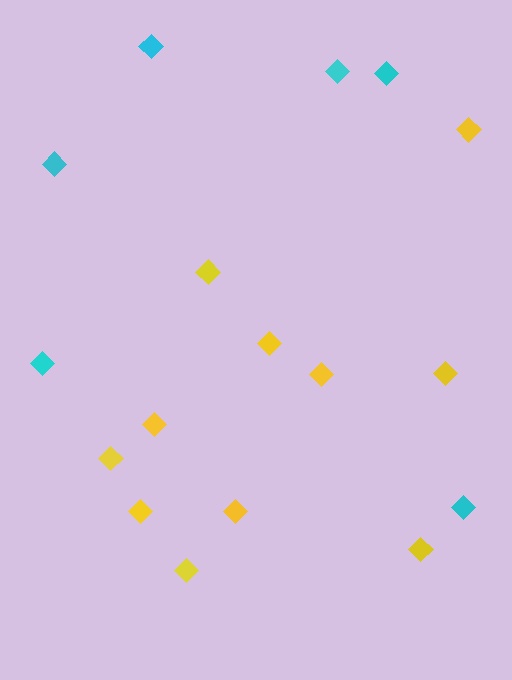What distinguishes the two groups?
There are 2 groups: one group of yellow diamonds (11) and one group of cyan diamonds (6).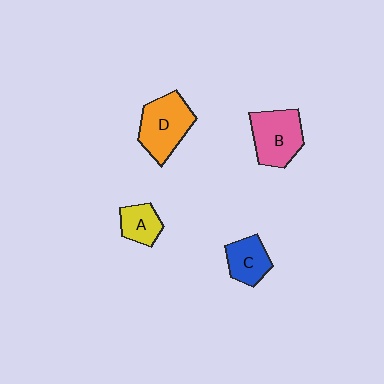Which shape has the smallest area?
Shape A (yellow).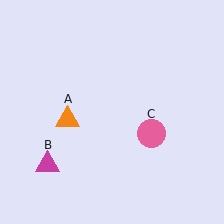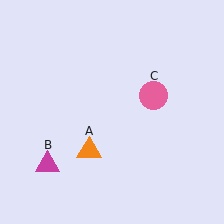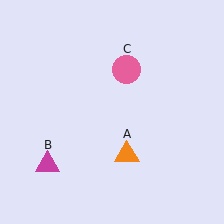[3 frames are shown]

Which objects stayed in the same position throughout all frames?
Magenta triangle (object B) remained stationary.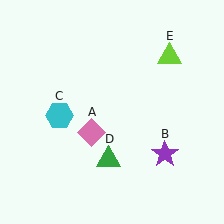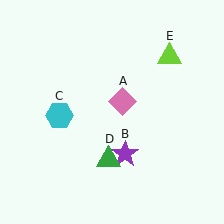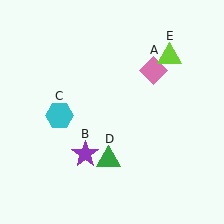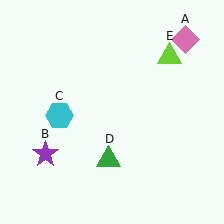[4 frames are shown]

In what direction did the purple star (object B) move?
The purple star (object B) moved left.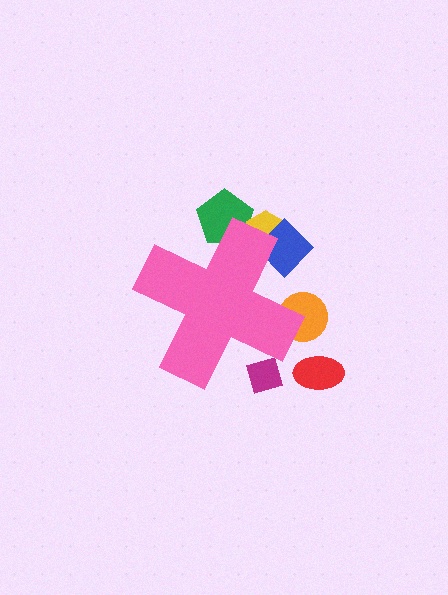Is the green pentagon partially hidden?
Yes, the green pentagon is partially hidden behind the pink cross.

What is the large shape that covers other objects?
A pink cross.